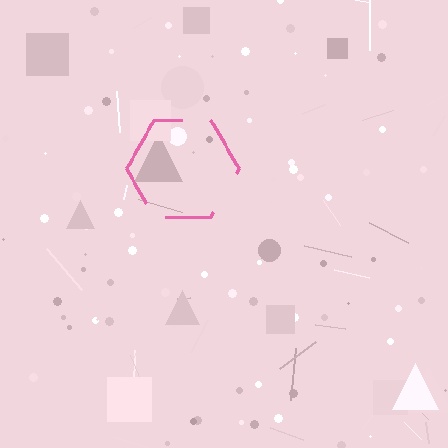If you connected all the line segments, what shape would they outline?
They would outline a hexagon.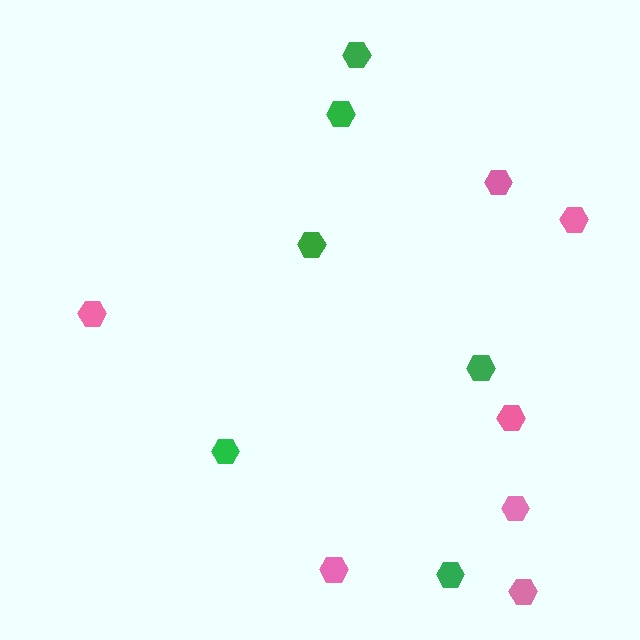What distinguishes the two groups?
There are 2 groups: one group of green hexagons (6) and one group of pink hexagons (7).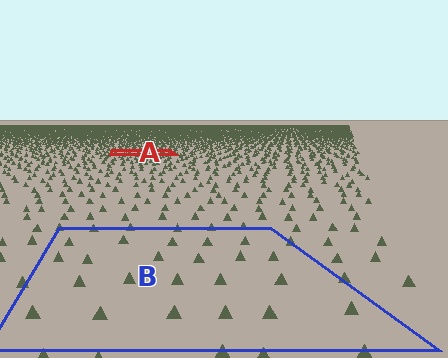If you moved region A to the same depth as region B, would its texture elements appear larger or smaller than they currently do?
They would appear larger. At a closer depth, the same texture elements are projected at a bigger on-screen size.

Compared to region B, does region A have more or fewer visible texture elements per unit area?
Region A has more texture elements per unit area — they are packed more densely because it is farther away.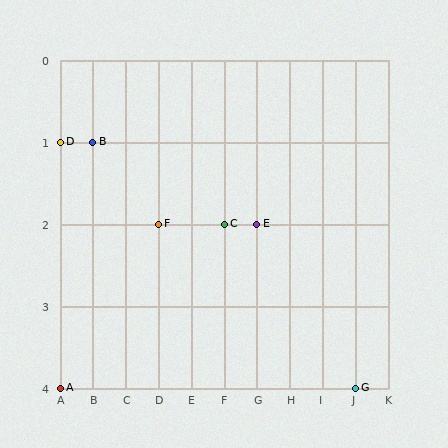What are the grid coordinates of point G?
Point G is at grid coordinates (J, 4).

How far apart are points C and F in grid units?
Points C and F are 2 columns apart.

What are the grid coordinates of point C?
Point C is at grid coordinates (F, 2).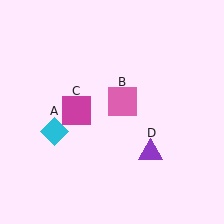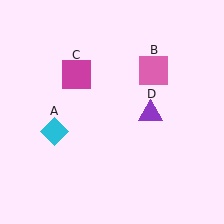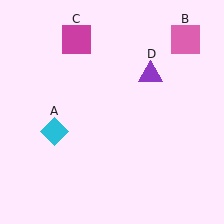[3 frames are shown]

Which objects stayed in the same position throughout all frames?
Cyan diamond (object A) remained stationary.